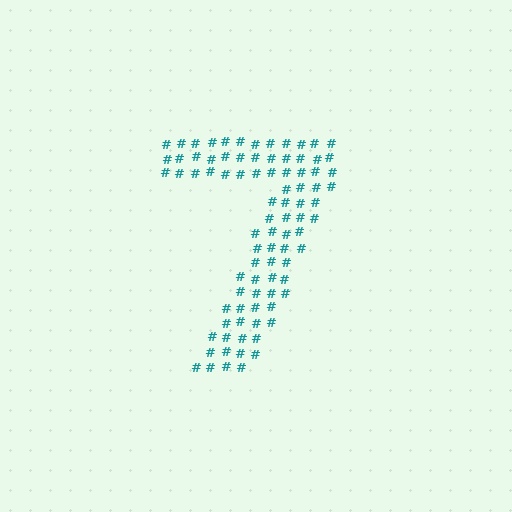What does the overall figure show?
The overall figure shows the digit 7.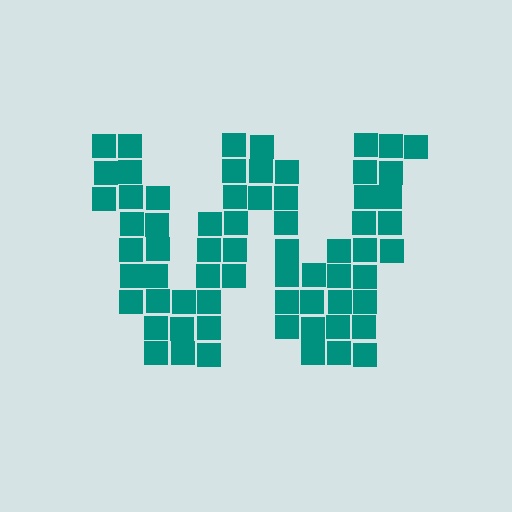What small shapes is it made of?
It is made of small squares.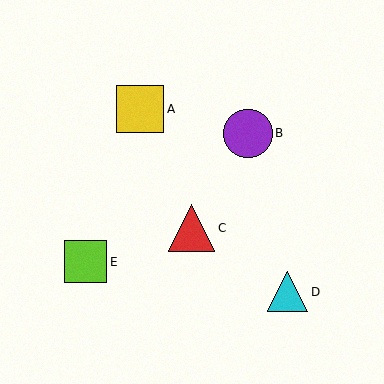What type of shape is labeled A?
Shape A is a yellow square.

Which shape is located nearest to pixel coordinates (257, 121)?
The purple circle (labeled B) at (248, 133) is nearest to that location.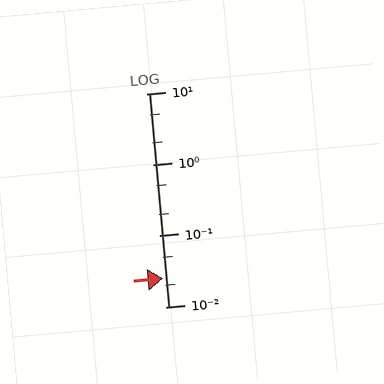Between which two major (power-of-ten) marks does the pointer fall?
The pointer is between 0.01 and 0.1.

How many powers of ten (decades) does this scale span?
The scale spans 3 decades, from 0.01 to 10.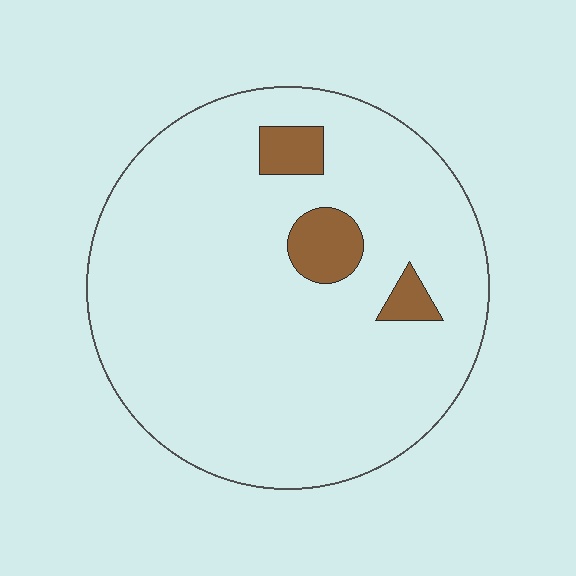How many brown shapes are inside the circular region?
3.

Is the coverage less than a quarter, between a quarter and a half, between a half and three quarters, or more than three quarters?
Less than a quarter.